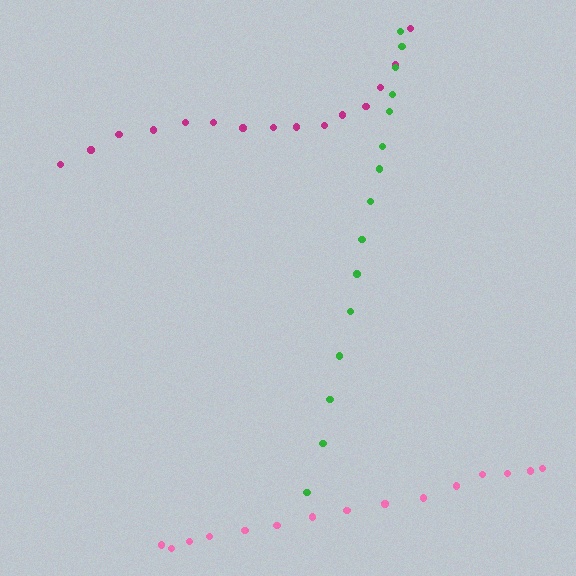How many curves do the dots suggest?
There are 3 distinct paths.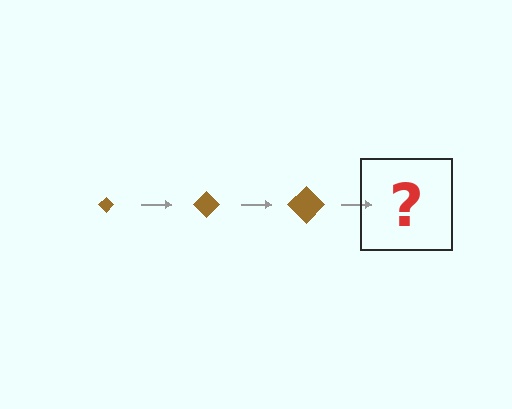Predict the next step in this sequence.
The next step is a brown diamond, larger than the previous one.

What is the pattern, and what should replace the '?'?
The pattern is that the diamond gets progressively larger each step. The '?' should be a brown diamond, larger than the previous one.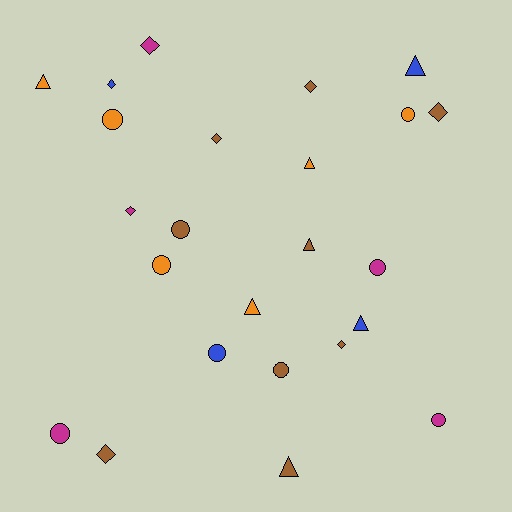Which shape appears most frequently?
Circle, with 9 objects.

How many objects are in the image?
There are 24 objects.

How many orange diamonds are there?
There are no orange diamonds.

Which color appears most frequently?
Brown, with 9 objects.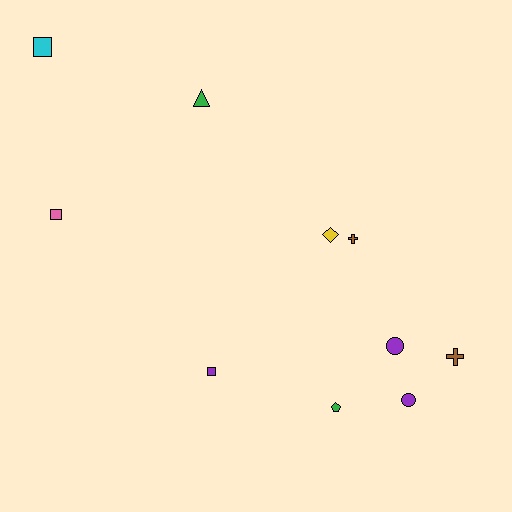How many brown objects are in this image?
There are 2 brown objects.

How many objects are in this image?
There are 10 objects.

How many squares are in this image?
There are 3 squares.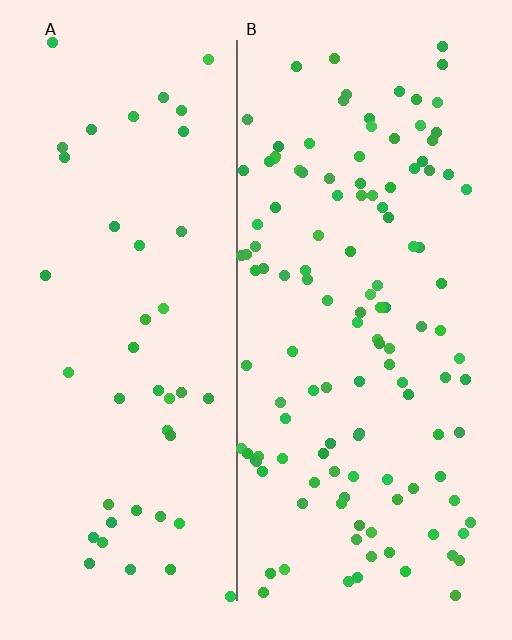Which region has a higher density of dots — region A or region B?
B (the right).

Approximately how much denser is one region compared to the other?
Approximately 2.8× — region B over region A.